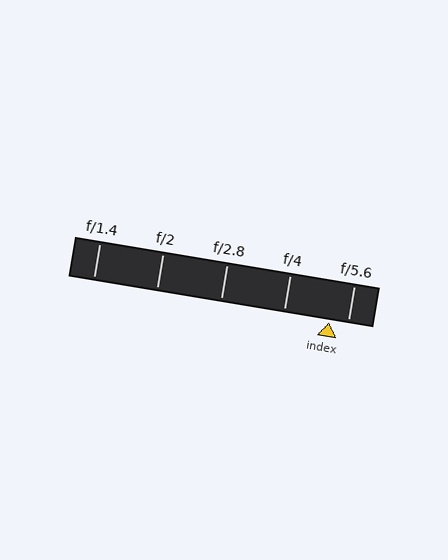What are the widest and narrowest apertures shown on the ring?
The widest aperture shown is f/1.4 and the narrowest is f/5.6.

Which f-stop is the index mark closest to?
The index mark is closest to f/5.6.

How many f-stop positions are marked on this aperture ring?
There are 5 f-stop positions marked.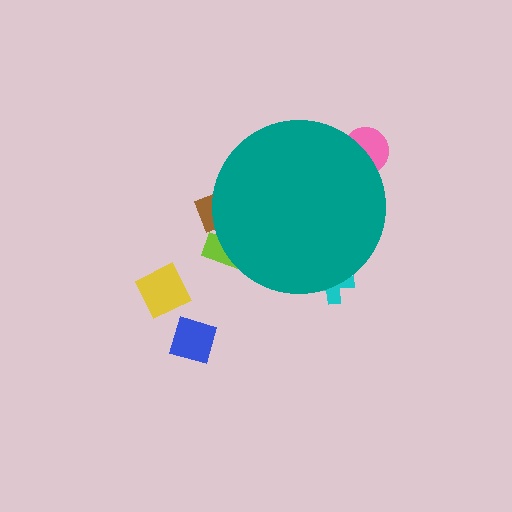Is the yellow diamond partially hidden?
No, the yellow diamond is fully visible.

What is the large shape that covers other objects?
A teal circle.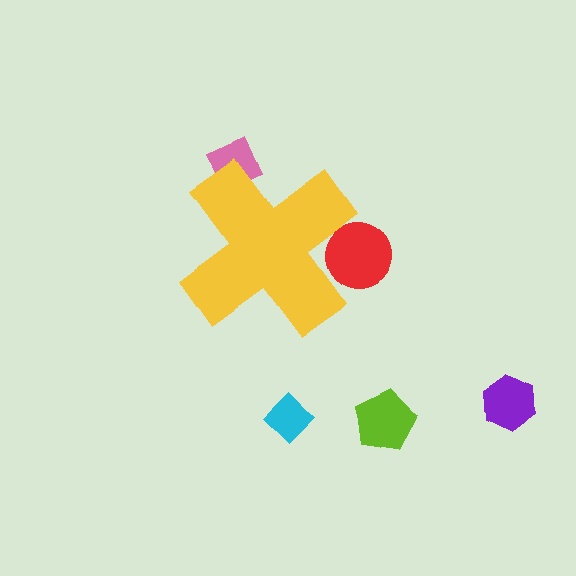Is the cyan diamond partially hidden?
No, the cyan diamond is fully visible.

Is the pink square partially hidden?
Yes, the pink square is partially hidden behind the yellow cross.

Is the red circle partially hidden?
Yes, the red circle is partially hidden behind the yellow cross.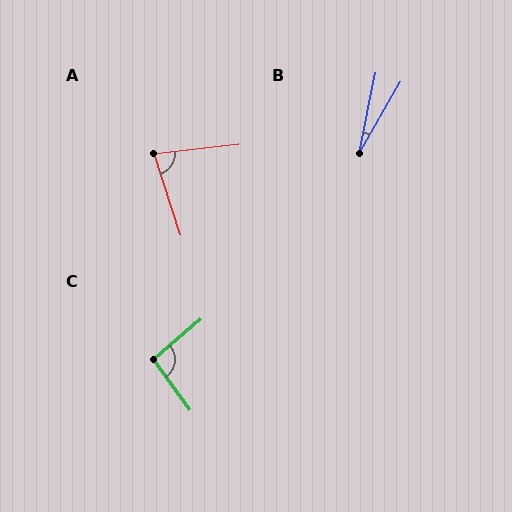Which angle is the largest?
C, at approximately 94 degrees.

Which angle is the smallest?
B, at approximately 18 degrees.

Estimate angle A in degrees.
Approximately 78 degrees.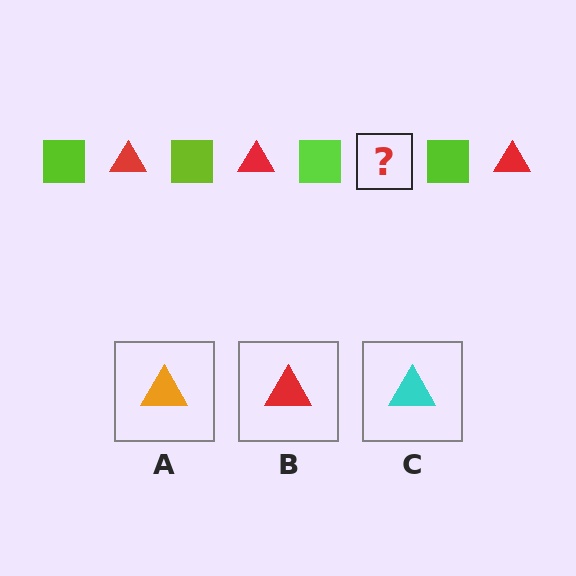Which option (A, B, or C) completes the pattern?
B.